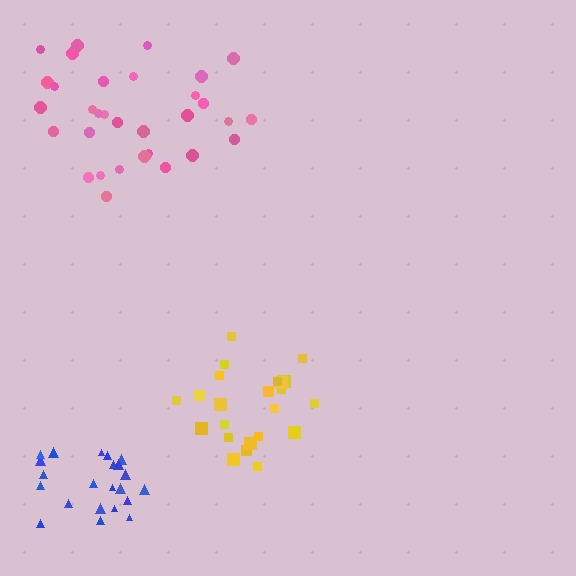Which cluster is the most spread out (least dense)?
Pink.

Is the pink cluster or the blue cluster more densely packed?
Blue.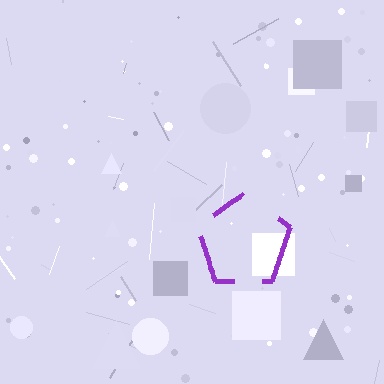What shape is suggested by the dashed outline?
The dashed outline suggests a pentagon.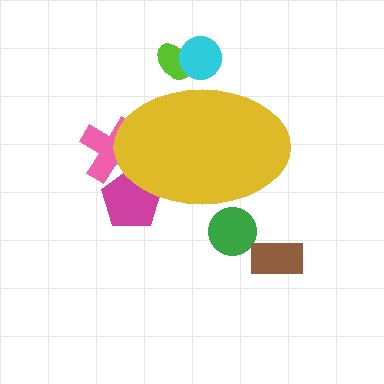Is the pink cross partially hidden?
Yes, the pink cross is partially hidden behind the yellow ellipse.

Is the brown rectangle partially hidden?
No, the brown rectangle is fully visible.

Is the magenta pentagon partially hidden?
Yes, the magenta pentagon is partially hidden behind the yellow ellipse.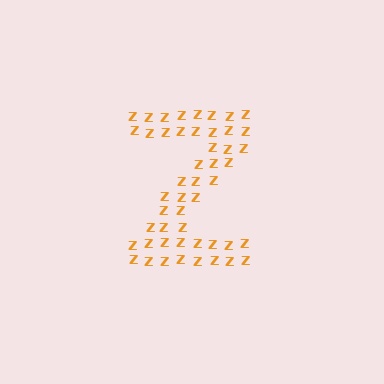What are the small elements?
The small elements are letter Z's.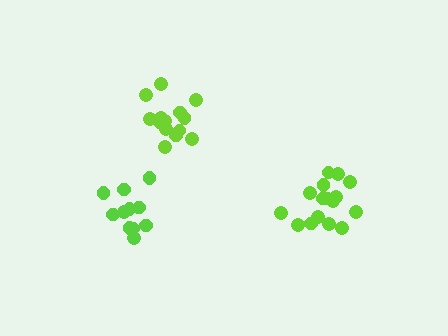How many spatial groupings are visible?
There are 3 spatial groupings.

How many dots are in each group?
Group 1: 11 dots, Group 2: 16 dots, Group 3: 14 dots (41 total).